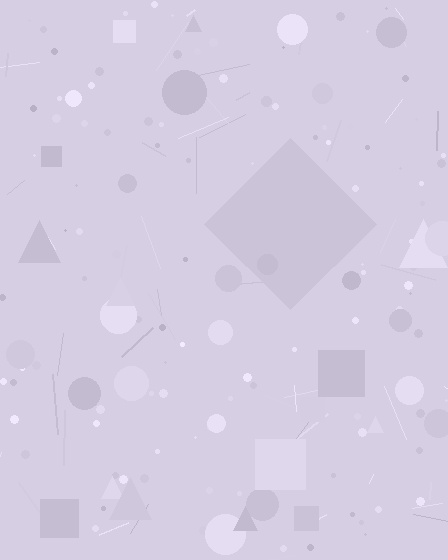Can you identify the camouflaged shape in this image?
The camouflaged shape is a diamond.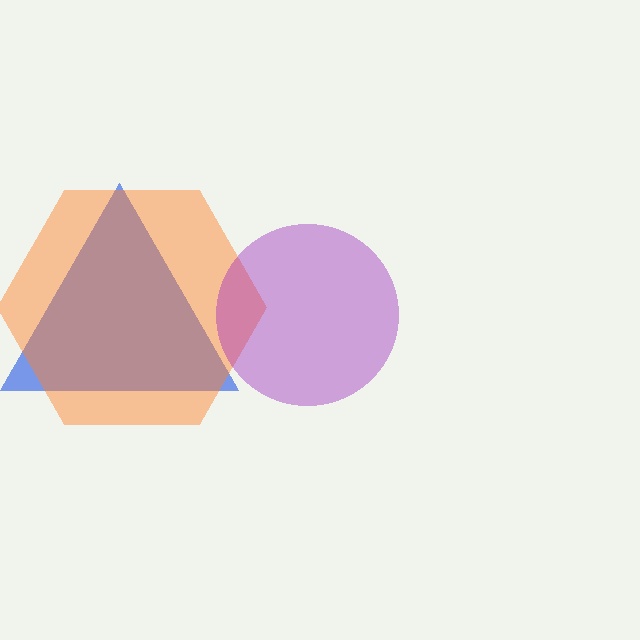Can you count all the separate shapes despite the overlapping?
Yes, there are 3 separate shapes.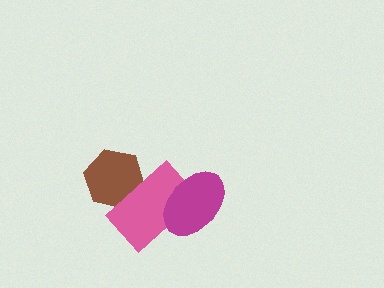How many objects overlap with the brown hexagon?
1 object overlaps with the brown hexagon.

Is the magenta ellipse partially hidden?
No, no other shape covers it.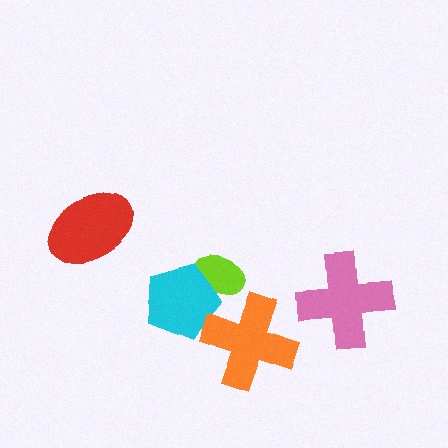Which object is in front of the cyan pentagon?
The orange cross is in front of the cyan pentagon.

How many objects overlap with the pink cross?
0 objects overlap with the pink cross.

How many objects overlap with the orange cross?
1 object overlaps with the orange cross.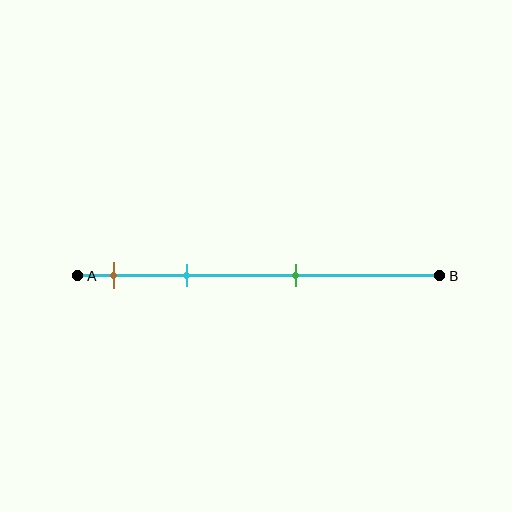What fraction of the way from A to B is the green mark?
The green mark is approximately 60% (0.6) of the way from A to B.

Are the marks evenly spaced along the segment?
No, the marks are not evenly spaced.